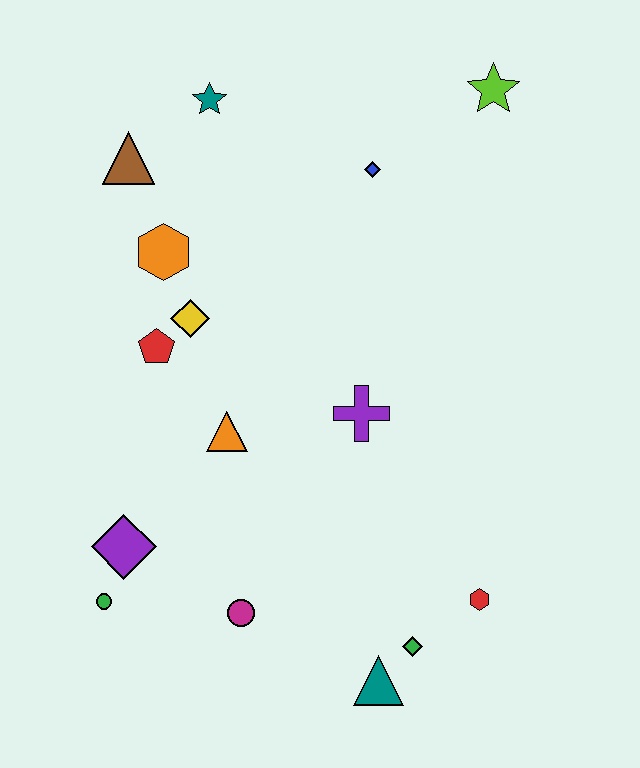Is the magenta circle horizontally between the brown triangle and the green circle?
No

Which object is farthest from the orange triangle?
The lime star is farthest from the orange triangle.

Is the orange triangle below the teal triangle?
No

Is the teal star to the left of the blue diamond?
Yes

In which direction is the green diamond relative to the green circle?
The green diamond is to the right of the green circle.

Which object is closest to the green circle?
The purple diamond is closest to the green circle.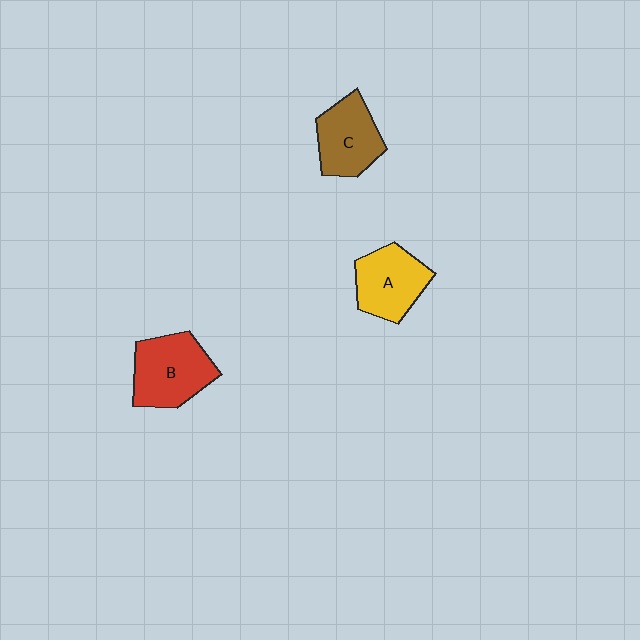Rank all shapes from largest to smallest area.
From largest to smallest: B (red), A (yellow), C (brown).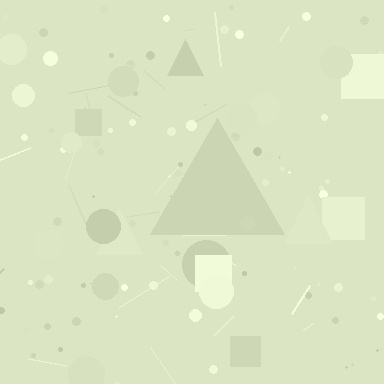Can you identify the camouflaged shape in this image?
The camouflaged shape is a triangle.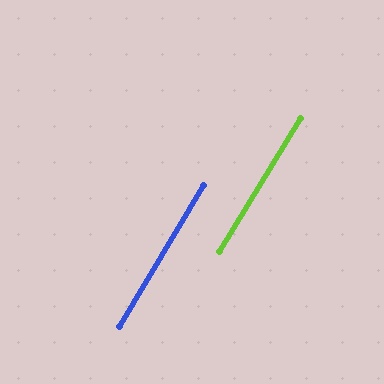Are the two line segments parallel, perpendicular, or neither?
Parallel — their directions differ by only 0.3°.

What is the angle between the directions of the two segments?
Approximately 0 degrees.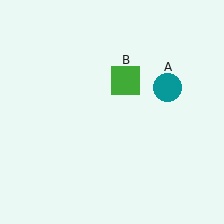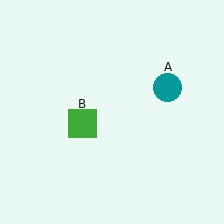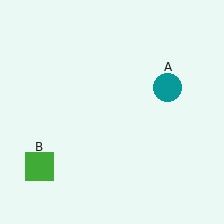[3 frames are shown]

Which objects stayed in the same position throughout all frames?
Teal circle (object A) remained stationary.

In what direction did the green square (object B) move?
The green square (object B) moved down and to the left.